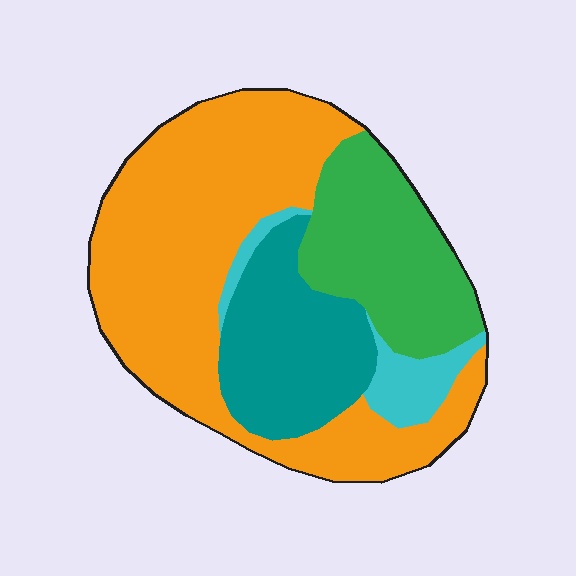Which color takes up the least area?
Cyan, at roughly 5%.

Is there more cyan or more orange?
Orange.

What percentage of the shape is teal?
Teal takes up less than a quarter of the shape.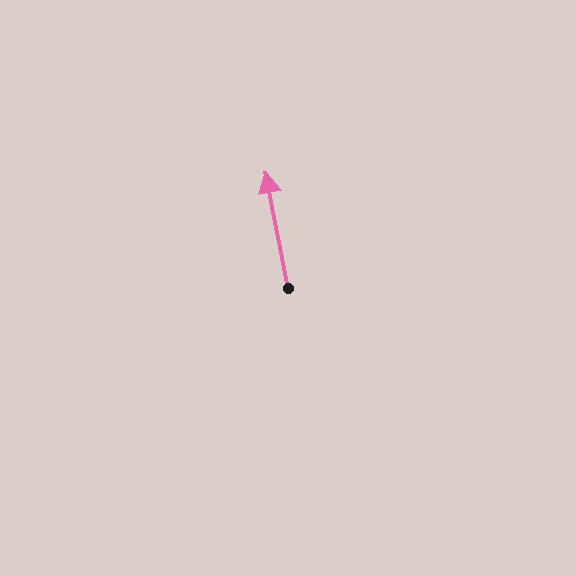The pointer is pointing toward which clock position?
Roughly 12 o'clock.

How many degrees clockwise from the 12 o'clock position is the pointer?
Approximately 349 degrees.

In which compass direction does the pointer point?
North.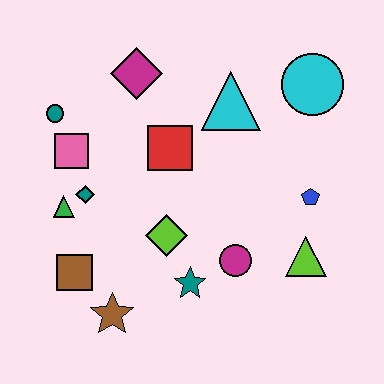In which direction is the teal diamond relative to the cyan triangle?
The teal diamond is to the left of the cyan triangle.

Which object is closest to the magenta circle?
The teal star is closest to the magenta circle.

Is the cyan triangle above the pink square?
Yes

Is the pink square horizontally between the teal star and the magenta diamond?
No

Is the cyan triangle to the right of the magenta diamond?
Yes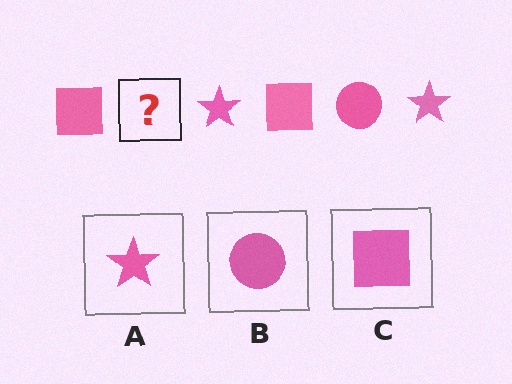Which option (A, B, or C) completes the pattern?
B.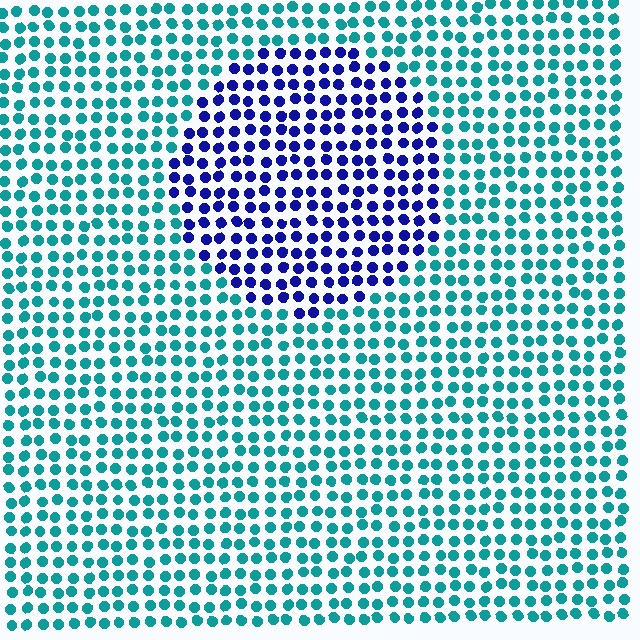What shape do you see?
I see a circle.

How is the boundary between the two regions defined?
The boundary is defined purely by a slight shift in hue (about 61 degrees). Spacing, size, and orientation are identical on both sides.